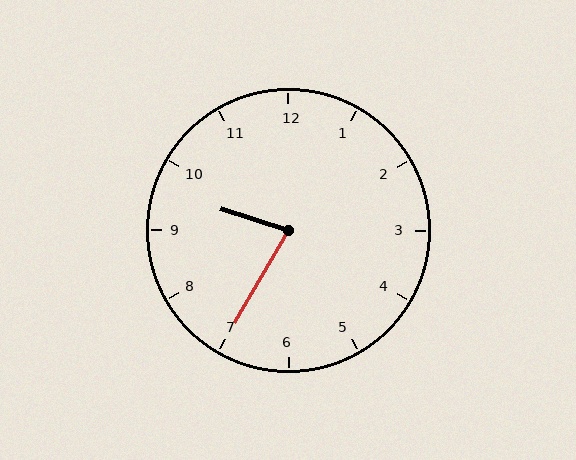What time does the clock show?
9:35.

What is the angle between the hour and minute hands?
Approximately 78 degrees.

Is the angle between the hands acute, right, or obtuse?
It is acute.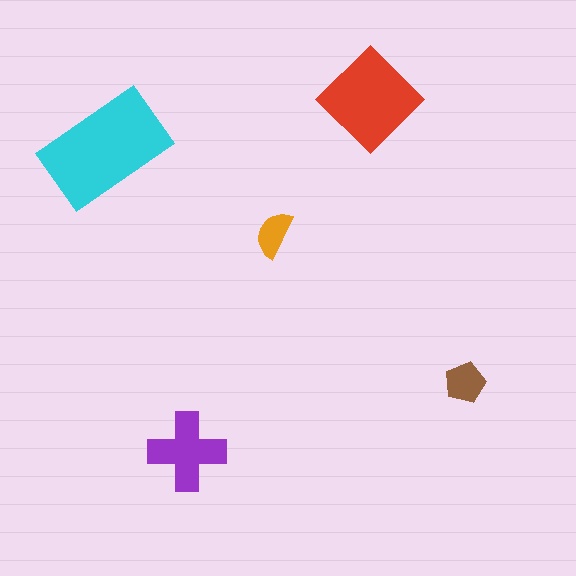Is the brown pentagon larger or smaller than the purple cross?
Smaller.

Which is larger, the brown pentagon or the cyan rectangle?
The cyan rectangle.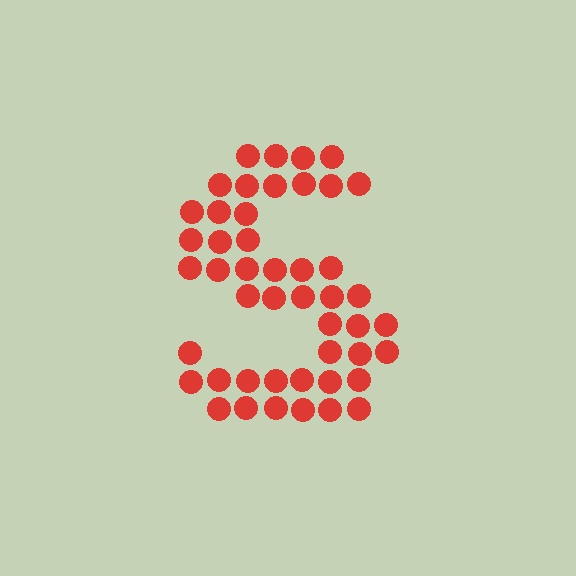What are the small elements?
The small elements are circles.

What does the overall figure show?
The overall figure shows the letter S.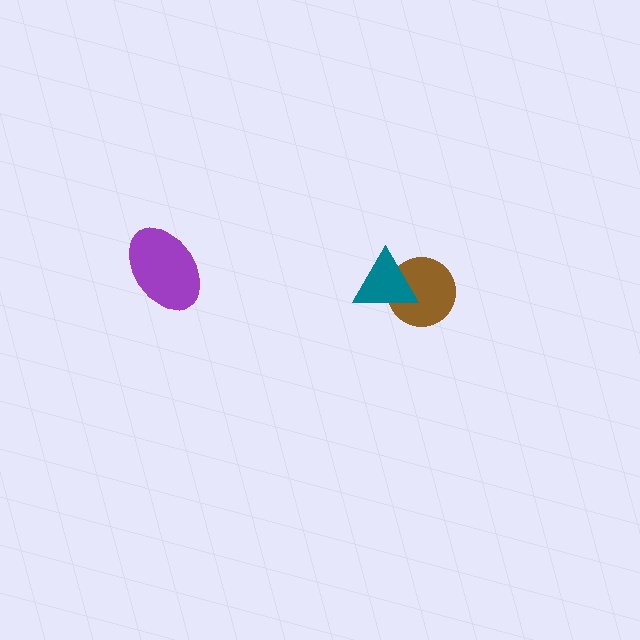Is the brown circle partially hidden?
Yes, it is partially covered by another shape.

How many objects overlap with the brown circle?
1 object overlaps with the brown circle.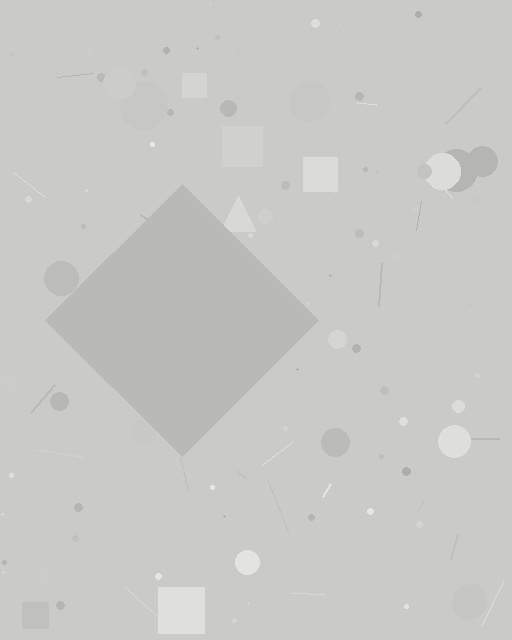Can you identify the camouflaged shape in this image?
The camouflaged shape is a diamond.